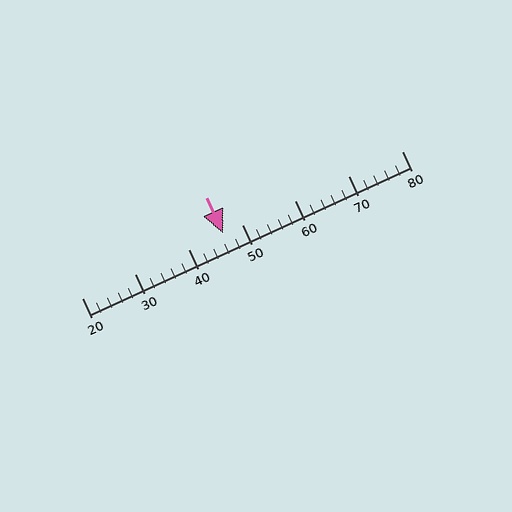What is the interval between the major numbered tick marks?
The major tick marks are spaced 10 units apart.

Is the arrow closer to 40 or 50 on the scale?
The arrow is closer to 50.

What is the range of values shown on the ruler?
The ruler shows values from 20 to 80.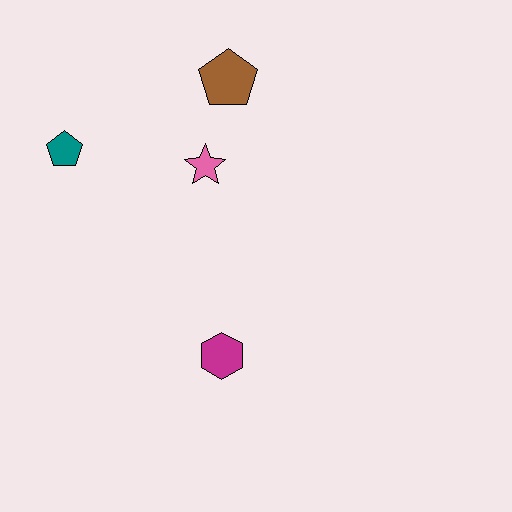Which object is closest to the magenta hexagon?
The pink star is closest to the magenta hexagon.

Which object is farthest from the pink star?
The magenta hexagon is farthest from the pink star.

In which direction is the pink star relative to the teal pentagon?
The pink star is to the right of the teal pentagon.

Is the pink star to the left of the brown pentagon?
Yes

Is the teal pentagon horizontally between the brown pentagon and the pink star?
No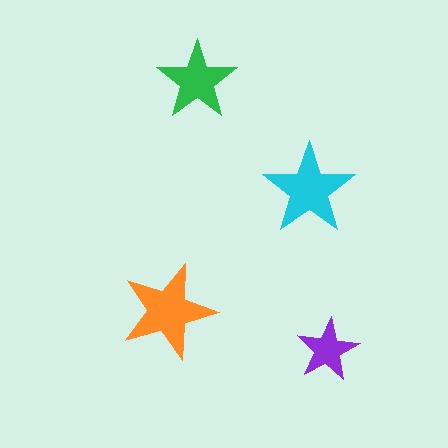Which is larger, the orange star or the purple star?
The orange one.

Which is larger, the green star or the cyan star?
The cyan one.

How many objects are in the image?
There are 4 objects in the image.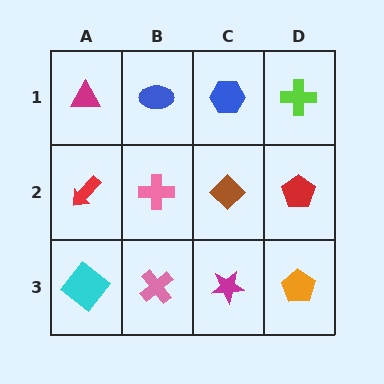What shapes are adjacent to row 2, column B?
A blue ellipse (row 1, column B), a pink cross (row 3, column B), a red arrow (row 2, column A), a brown diamond (row 2, column C).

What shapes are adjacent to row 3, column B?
A pink cross (row 2, column B), a cyan diamond (row 3, column A), a magenta star (row 3, column C).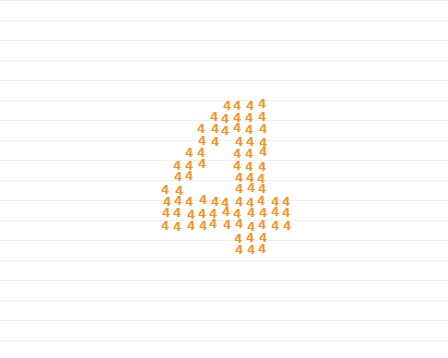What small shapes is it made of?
It is made of small digit 4's.